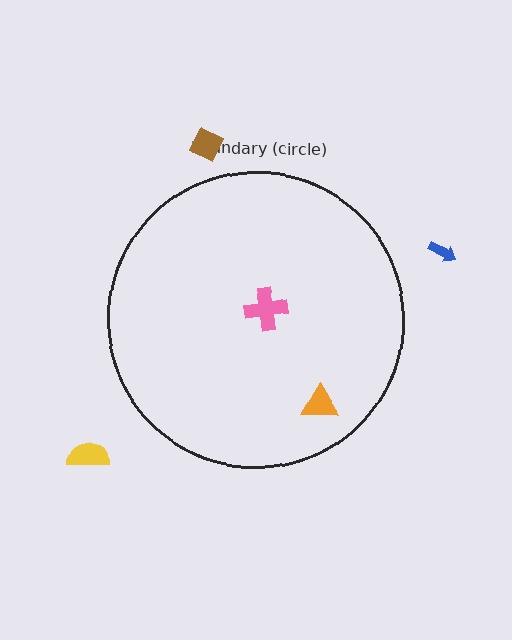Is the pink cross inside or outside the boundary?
Inside.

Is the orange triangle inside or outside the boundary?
Inside.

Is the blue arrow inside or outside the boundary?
Outside.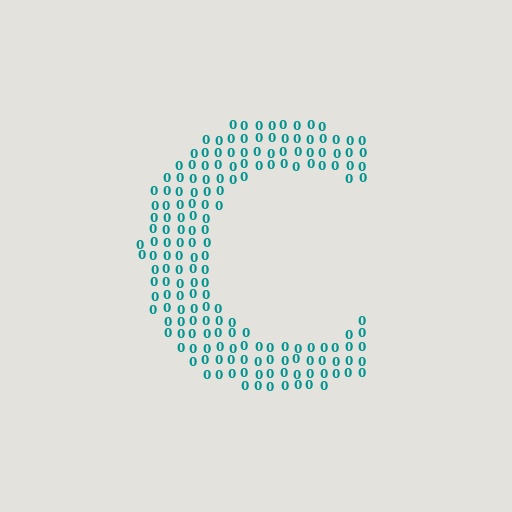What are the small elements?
The small elements are digit 0's.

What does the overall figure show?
The overall figure shows the letter C.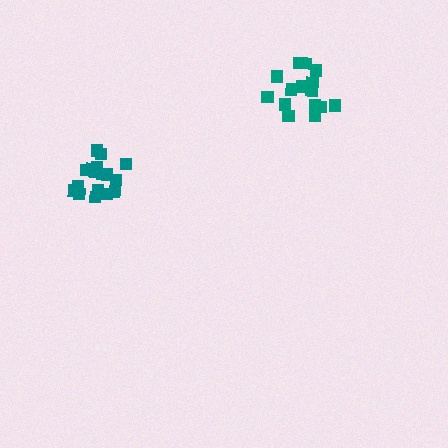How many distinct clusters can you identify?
There are 2 distinct clusters.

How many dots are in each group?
Group 1: 15 dots, Group 2: 18 dots (33 total).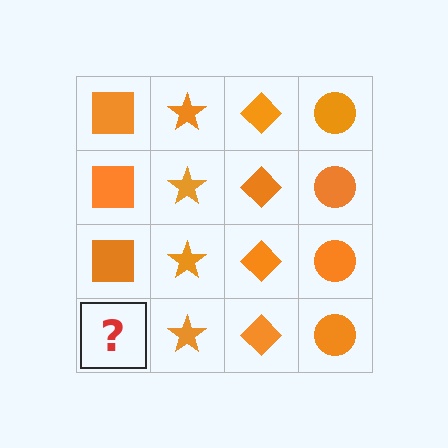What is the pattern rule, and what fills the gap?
The rule is that each column has a consistent shape. The gap should be filled with an orange square.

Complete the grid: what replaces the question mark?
The question mark should be replaced with an orange square.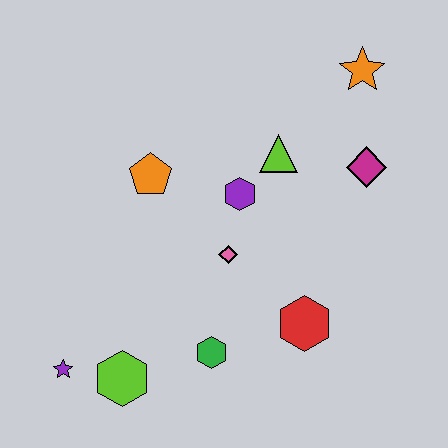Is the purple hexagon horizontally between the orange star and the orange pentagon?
Yes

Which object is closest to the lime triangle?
The purple hexagon is closest to the lime triangle.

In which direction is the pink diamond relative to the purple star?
The pink diamond is to the right of the purple star.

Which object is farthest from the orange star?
The purple star is farthest from the orange star.